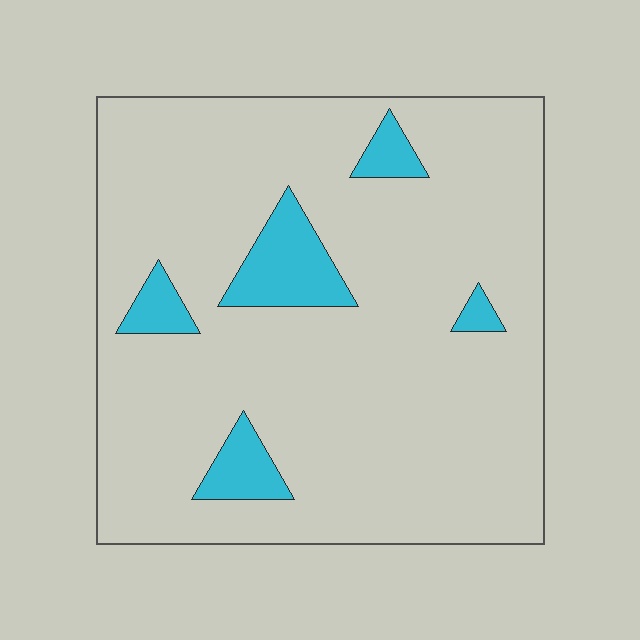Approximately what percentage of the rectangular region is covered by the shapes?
Approximately 10%.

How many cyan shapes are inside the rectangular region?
5.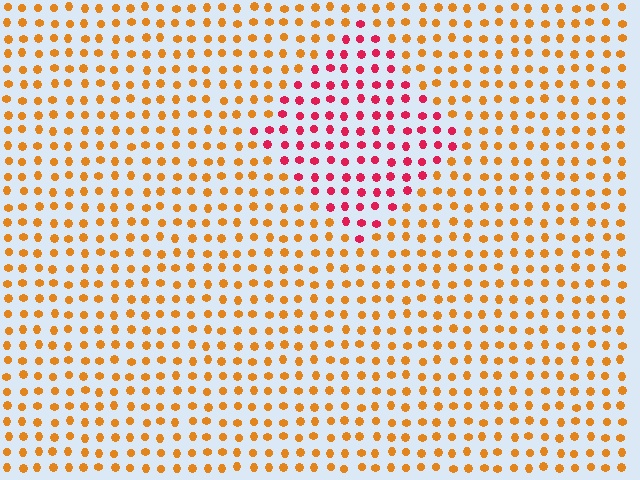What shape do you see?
I see a diamond.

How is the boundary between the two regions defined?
The boundary is defined purely by a slight shift in hue (about 49 degrees). Spacing, size, and orientation are identical on both sides.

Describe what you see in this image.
The image is filled with small orange elements in a uniform arrangement. A diamond-shaped region is visible where the elements are tinted to a slightly different hue, forming a subtle color boundary.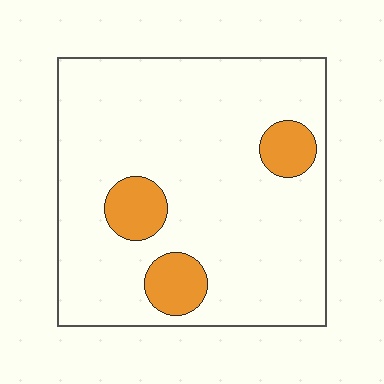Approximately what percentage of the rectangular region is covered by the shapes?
Approximately 10%.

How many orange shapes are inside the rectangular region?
3.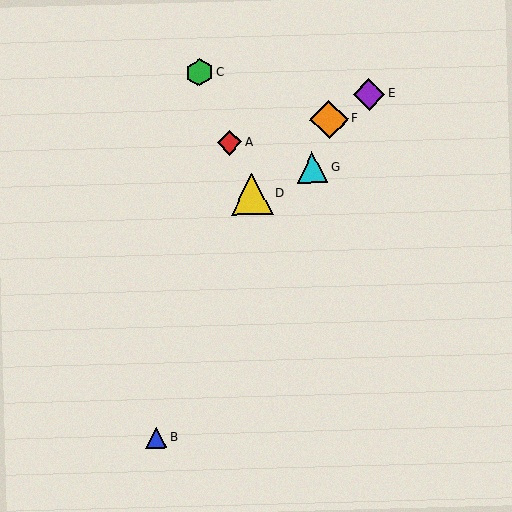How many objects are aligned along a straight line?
3 objects (A, C, D) are aligned along a straight line.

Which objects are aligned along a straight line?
Objects A, C, D are aligned along a straight line.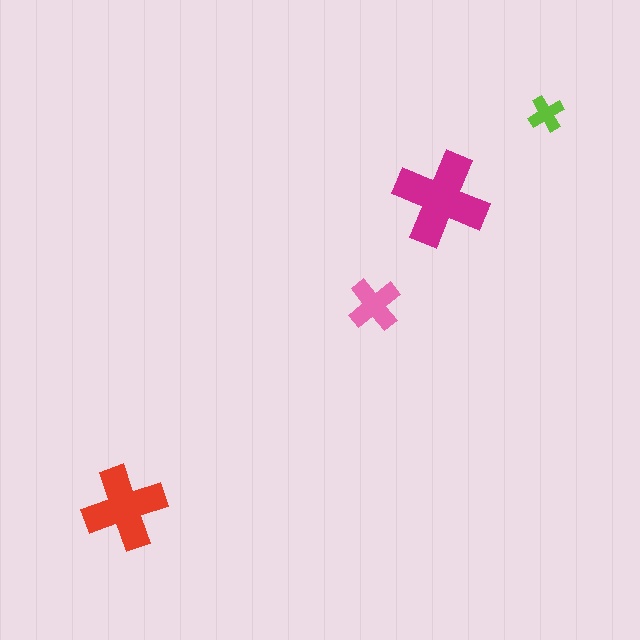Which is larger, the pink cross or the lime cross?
The pink one.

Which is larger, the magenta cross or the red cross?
The magenta one.